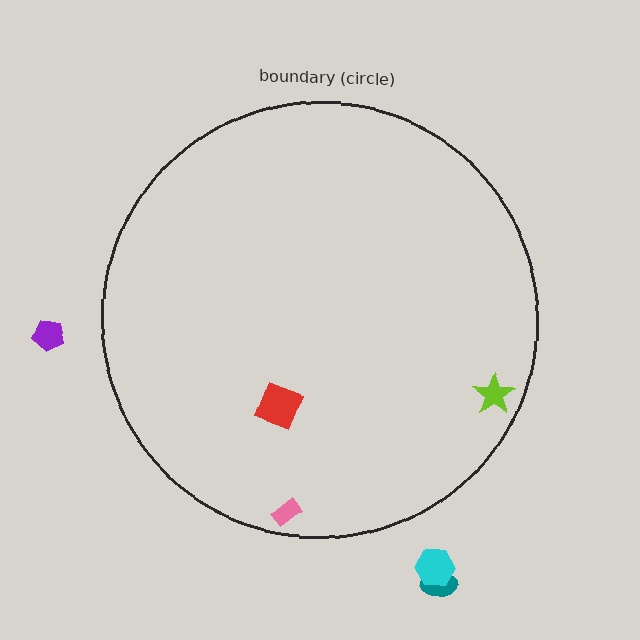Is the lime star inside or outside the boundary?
Inside.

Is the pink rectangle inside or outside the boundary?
Inside.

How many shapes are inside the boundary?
3 inside, 3 outside.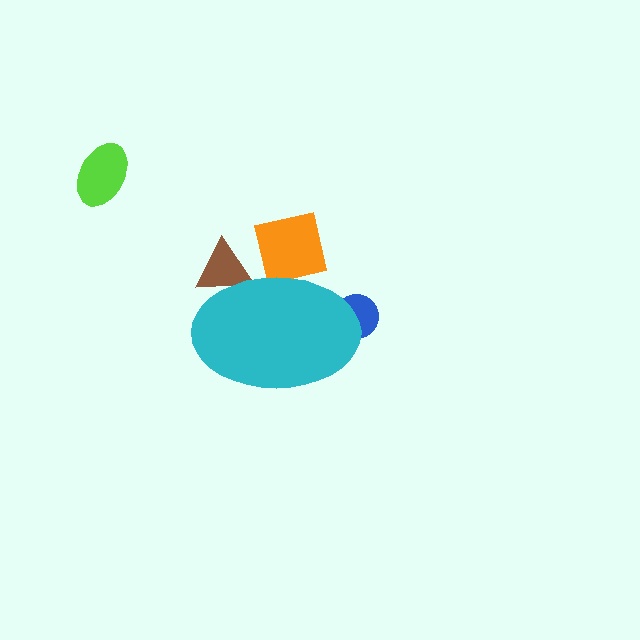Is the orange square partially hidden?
Yes, the orange square is partially hidden behind the cyan ellipse.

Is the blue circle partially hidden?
Yes, the blue circle is partially hidden behind the cyan ellipse.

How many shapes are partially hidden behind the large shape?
3 shapes are partially hidden.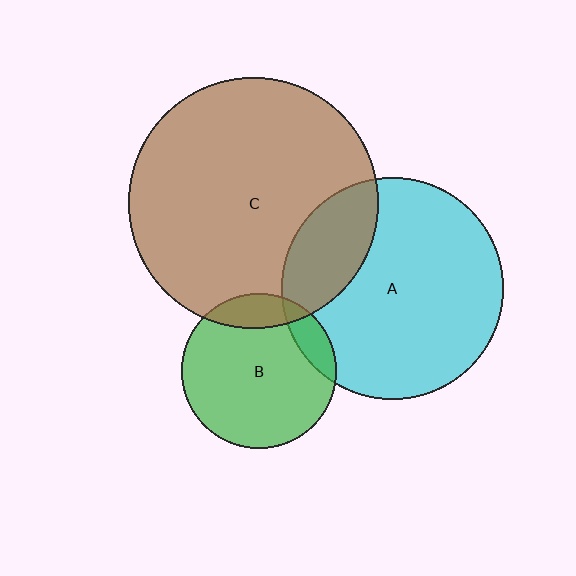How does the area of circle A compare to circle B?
Approximately 2.0 times.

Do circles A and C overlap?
Yes.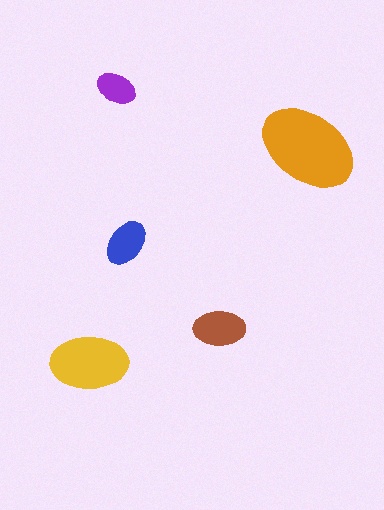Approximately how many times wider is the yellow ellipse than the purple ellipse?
About 2 times wider.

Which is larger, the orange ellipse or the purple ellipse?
The orange one.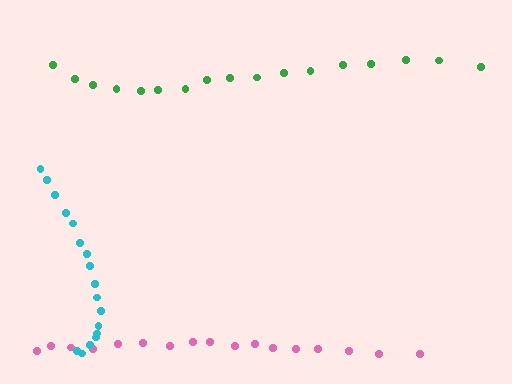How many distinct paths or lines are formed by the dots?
There are 3 distinct paths.